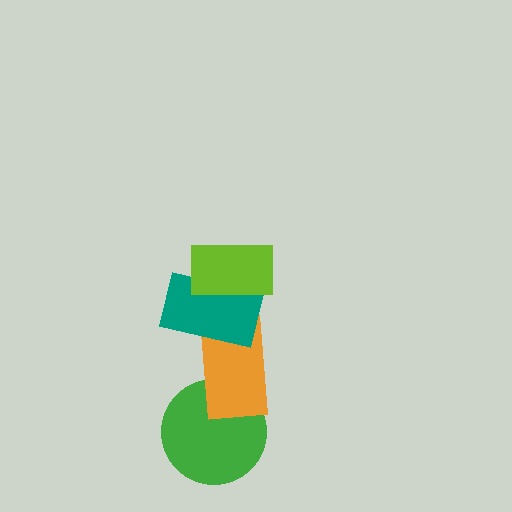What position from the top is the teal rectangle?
The teal rectangle is 2nd from the top.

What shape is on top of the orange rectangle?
The teal rectangle is on top of the orange rectangle.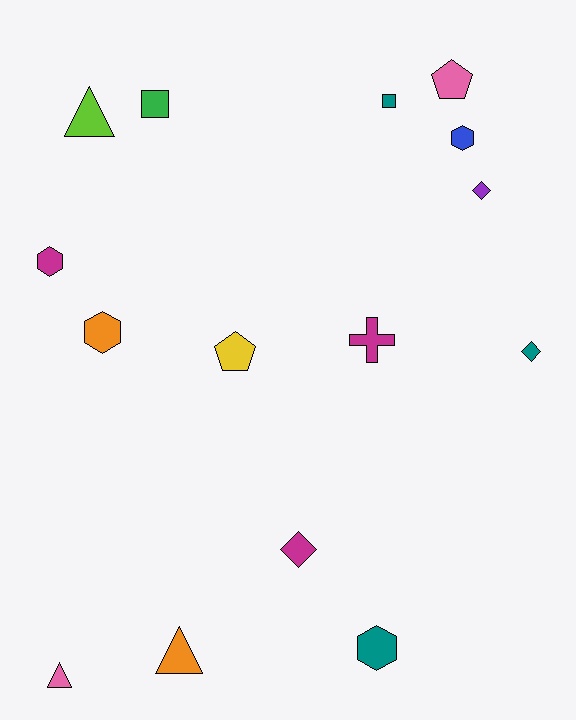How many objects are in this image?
There are 15 objects.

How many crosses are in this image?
There is 1 cross.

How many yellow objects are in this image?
There is 1 yellow object.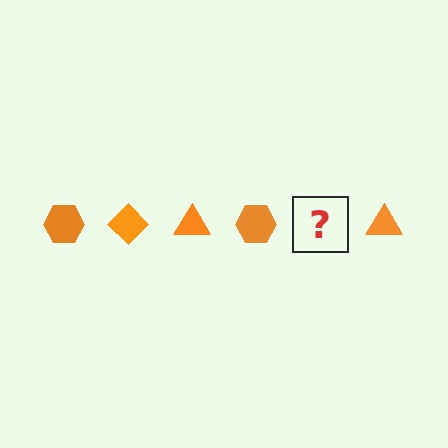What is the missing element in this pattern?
The missing element is an orange diamond.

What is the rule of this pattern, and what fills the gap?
The rule is that the pattern cycles through hexagon, diamond, triangle shapes in orange. The gap should be filled with an orange diamond.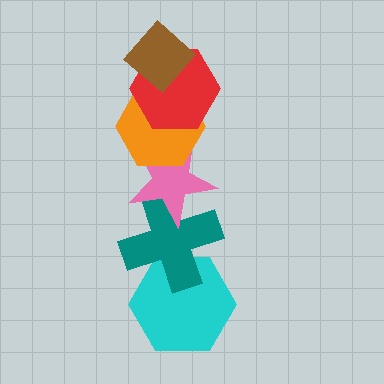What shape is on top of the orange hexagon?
The red hexagon is on top of the orange hexagon.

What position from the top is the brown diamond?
The brown diamond is 1st from the top.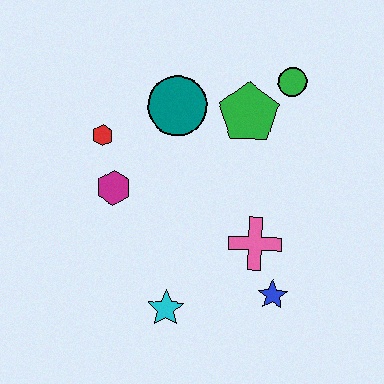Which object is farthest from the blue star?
The red hexagon is farthest from the blue star.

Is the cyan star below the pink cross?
Yes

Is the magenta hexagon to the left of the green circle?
Yes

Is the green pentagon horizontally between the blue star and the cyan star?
Yes